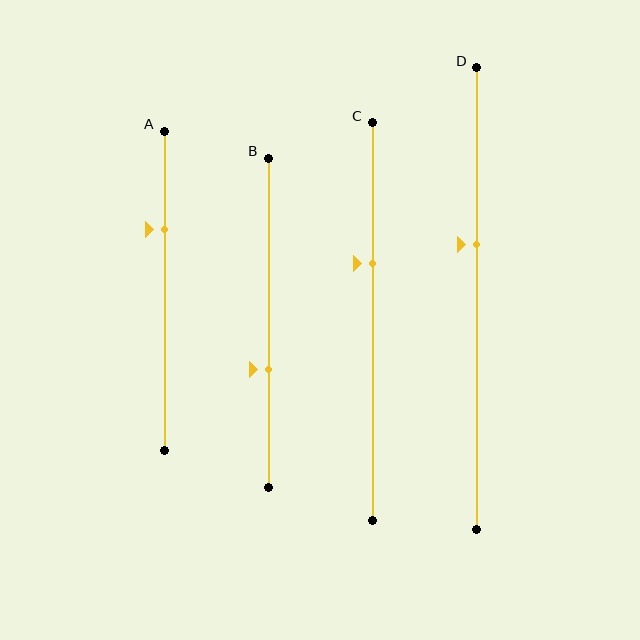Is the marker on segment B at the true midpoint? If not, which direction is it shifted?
No, the marker on segment B is shifted downward by about 14% of the segment length.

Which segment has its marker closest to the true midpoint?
Segment D has its marker closest to the true midpoint.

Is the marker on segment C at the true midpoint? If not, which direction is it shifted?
No, the marker on segment C is shifted upward by about 15% of the segment length.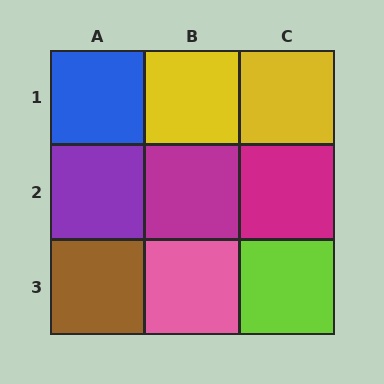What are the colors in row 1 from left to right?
Blue, yellow, yellow.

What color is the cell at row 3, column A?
Brown.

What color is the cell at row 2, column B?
Magenta.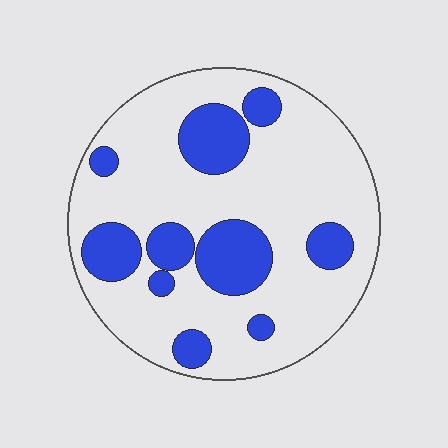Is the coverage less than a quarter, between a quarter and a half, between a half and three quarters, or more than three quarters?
Between a quarter and a half.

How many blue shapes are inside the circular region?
10.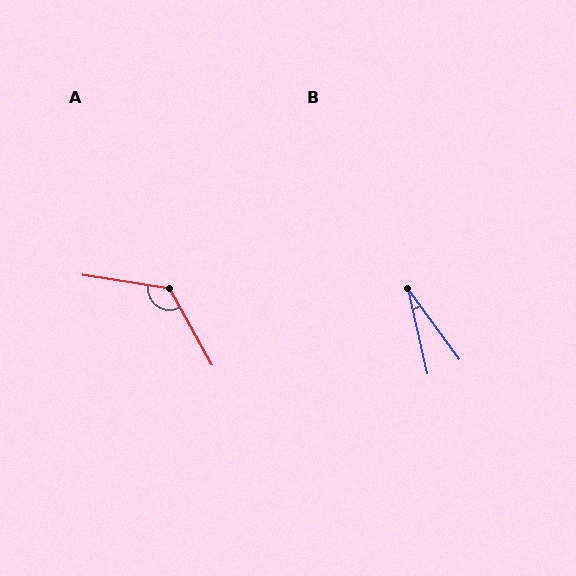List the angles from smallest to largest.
B (23°), A (128°).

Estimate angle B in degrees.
Approximately 23 degrees.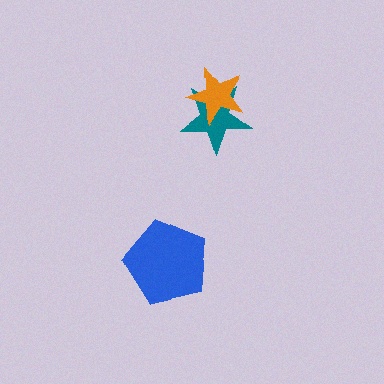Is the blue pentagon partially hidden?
No, no other shape covers it.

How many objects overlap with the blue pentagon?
0 objects overlap with the blue pentagon.